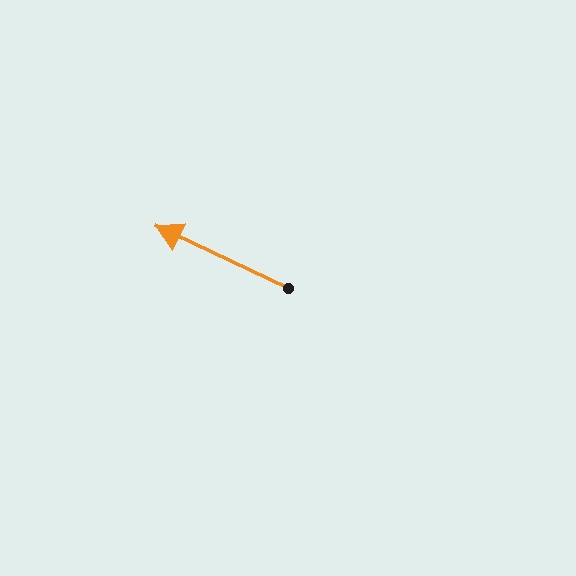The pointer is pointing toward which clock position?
Roughly 10 o'clock.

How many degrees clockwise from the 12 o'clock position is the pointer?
Approximately 295 degrees.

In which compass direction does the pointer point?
Northwest.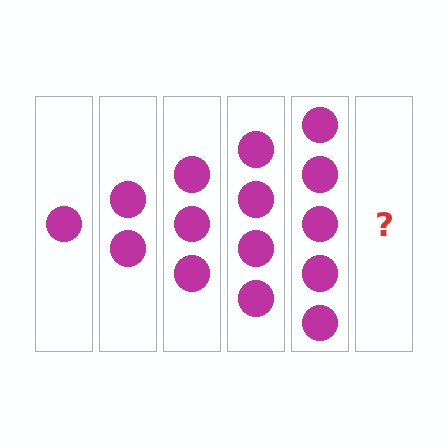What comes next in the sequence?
The next element should be 6 circles.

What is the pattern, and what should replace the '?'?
The pattern is that each step adds one more circle. The '?' should be 6 circles.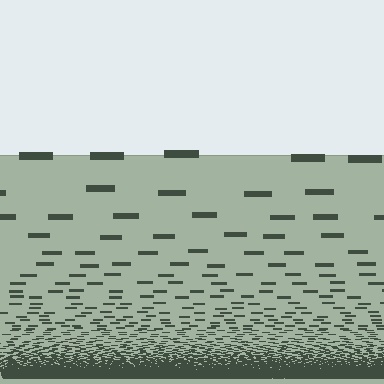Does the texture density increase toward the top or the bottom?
Density increases toward the bottom.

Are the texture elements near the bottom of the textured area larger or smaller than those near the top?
Smaller. The gradient is inverted — elements near the bottom are smaller and denser.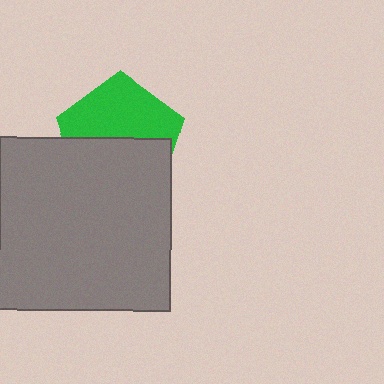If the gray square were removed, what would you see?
You would see the complete green pentagon.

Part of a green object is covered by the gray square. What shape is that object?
It is a pentagon.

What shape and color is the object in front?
The object in front is a gray square.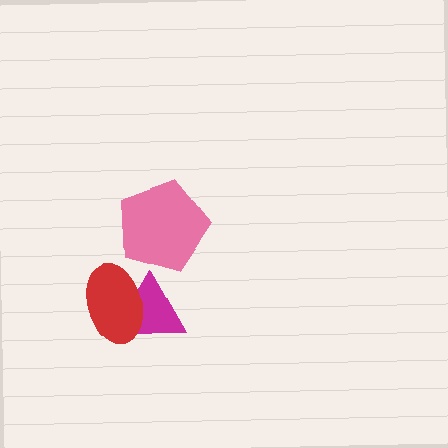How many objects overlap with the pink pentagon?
0 objects overlap with the pink pentagon.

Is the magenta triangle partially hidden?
Yes, it is partially covered by another shape.